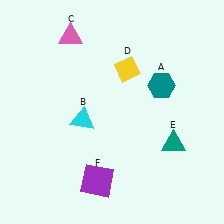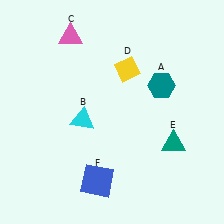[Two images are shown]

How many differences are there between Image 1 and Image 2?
There is 1 difference between the two images.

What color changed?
The square (F) changed from purple in Image 1 to blue in Image 2.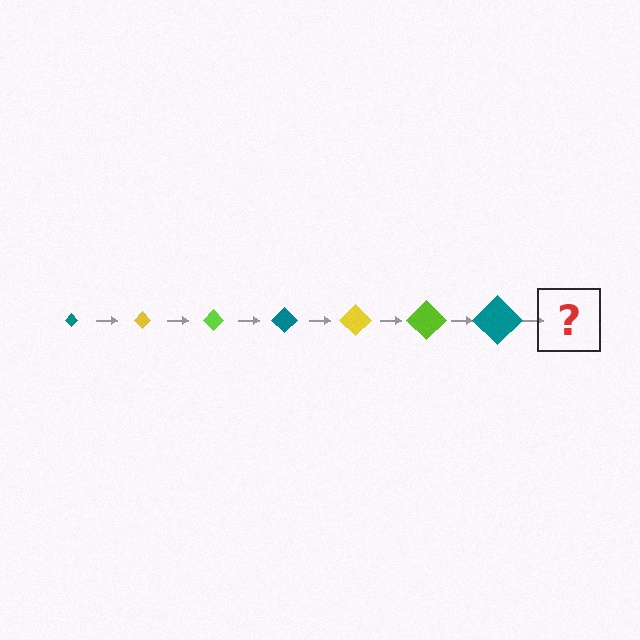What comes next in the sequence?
The next element should be a yellow diamond, larger than the previous one.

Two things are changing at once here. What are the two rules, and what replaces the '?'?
The two rules are that the diamond grows larger each step and the color cycles through teal, yellow, and lime. The '?' should be a yellow diamond, larger than the previous one.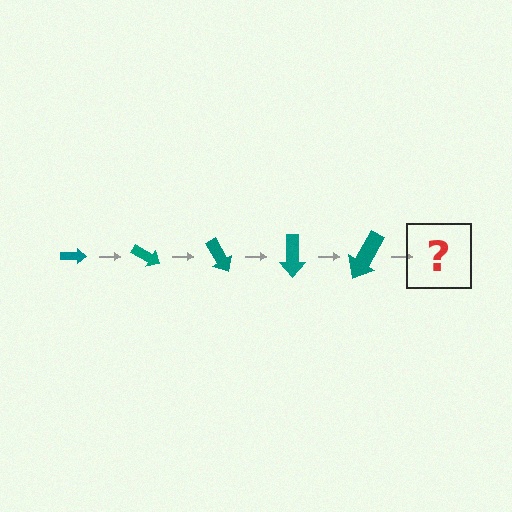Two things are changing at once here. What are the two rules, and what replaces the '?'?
The two rules are that the arrow grows larger each step and it rotates 30 degrees each step. The '?' should be an arrow, larger than the previous one and rotated 150 degrees from the start.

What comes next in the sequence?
The next element should be an arrow, larger than the previous one and rotated 150 degrees from the start.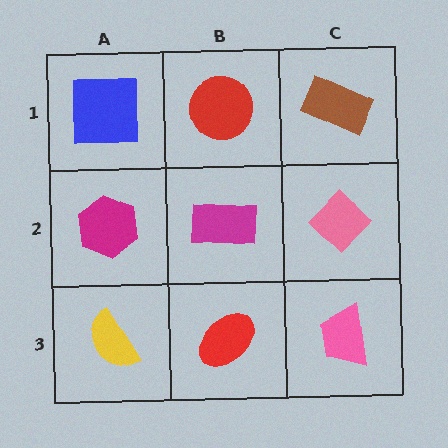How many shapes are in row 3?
3 shapes.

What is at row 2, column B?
A magenta rectangle.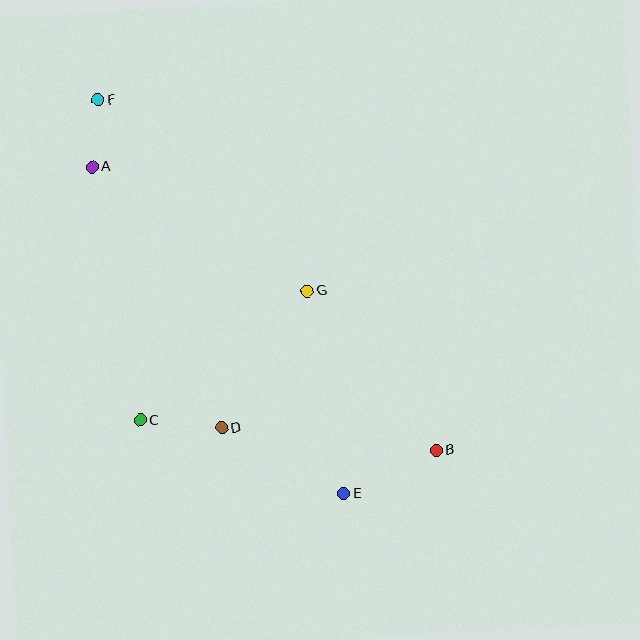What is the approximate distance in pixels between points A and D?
The distance between A and D is approximately 292 pixels.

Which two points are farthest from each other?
Points B and F are farthest from each other.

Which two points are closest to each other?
Points A and F are closest to each other.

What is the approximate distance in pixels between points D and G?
The distance between D and G is approximately 161 pixels.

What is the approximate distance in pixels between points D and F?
The distance between D and F is approximately 351 pixels.